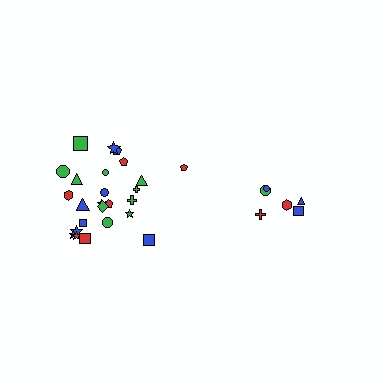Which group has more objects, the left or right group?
The left group.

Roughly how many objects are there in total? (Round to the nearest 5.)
Roughly 30 objects in total.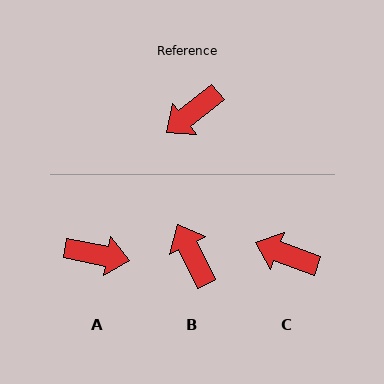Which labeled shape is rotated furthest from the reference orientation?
A, about 131 degrees away.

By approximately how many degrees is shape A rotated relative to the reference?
Approximately 131 degrees counter-clockwise.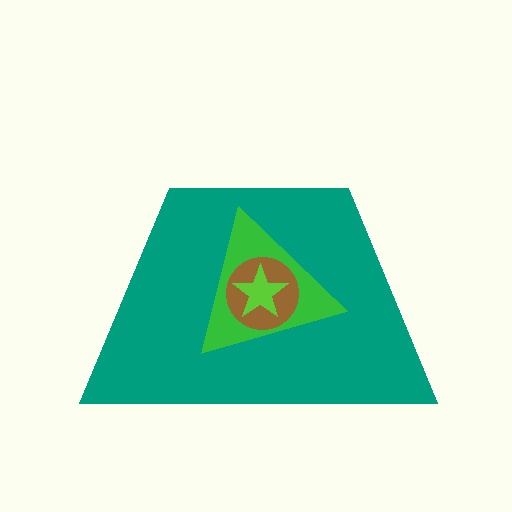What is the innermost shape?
The lime star.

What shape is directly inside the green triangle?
The brown circle.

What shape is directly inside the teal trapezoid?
The green triangle.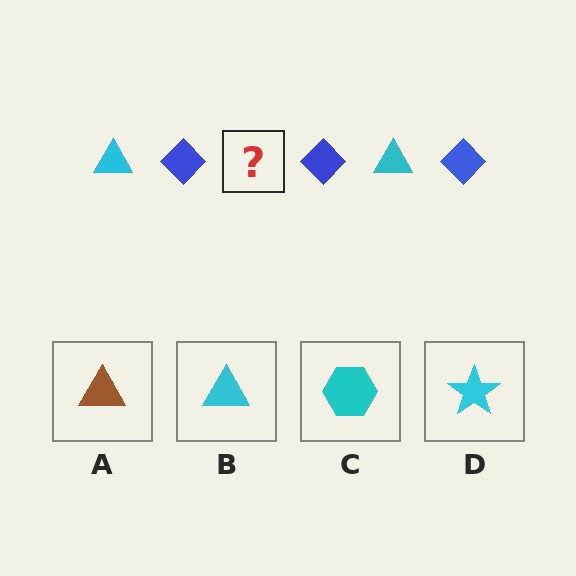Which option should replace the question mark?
Option B.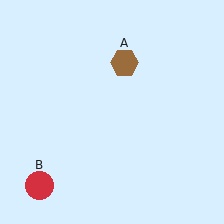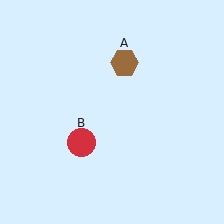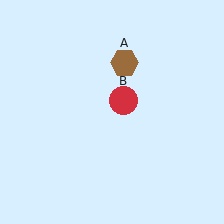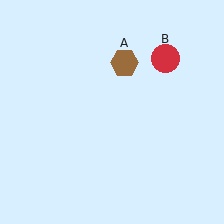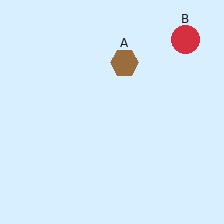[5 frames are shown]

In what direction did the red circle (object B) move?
The red circle (object B) moved up and to the right.